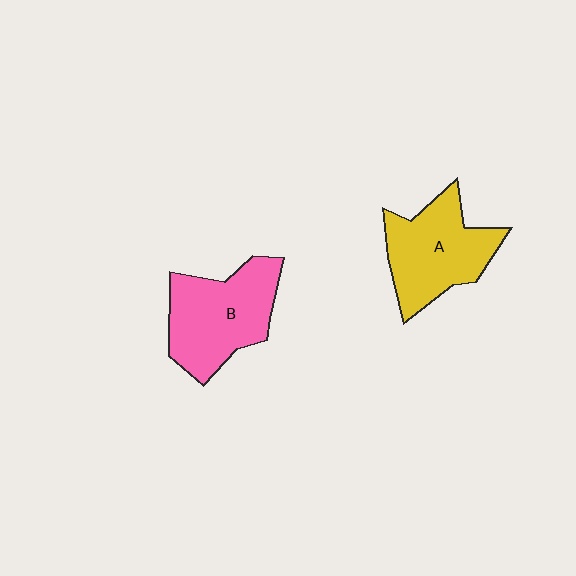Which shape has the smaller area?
Shape A (yellow).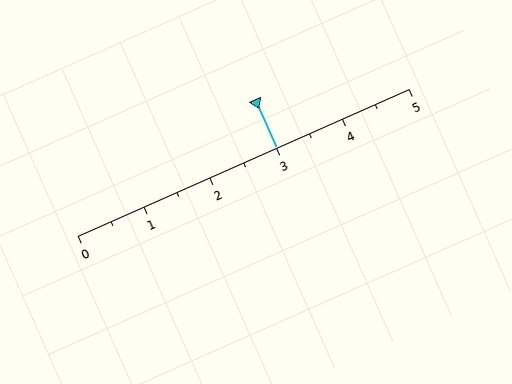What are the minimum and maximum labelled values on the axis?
The axis runs from 0 to 5.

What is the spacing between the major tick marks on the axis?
The major ticks are spaced 1 apart.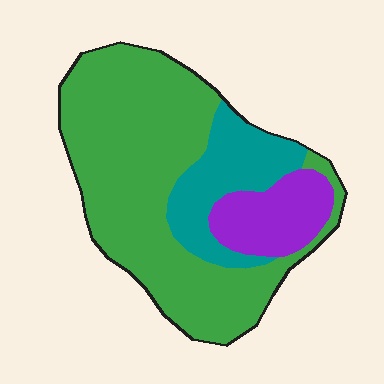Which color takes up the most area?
Green, at roughly 65%.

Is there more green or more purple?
Green.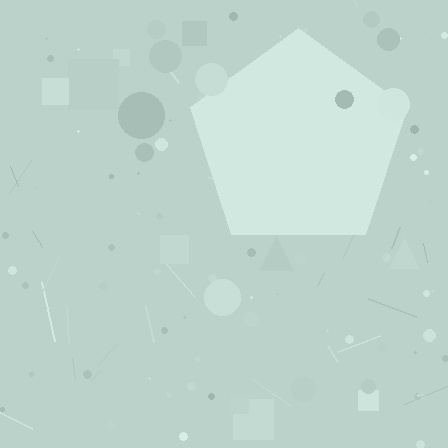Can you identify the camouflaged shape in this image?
The camouflaged shape is a pentagon.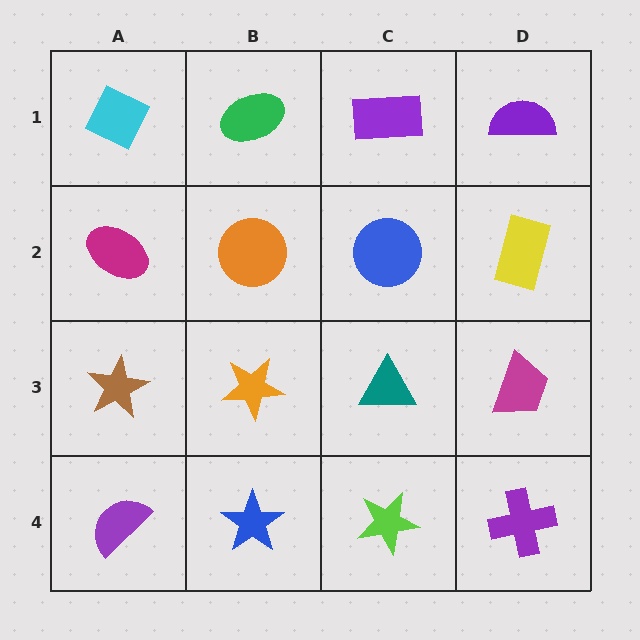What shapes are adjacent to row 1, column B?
An orange circle (row 2, column B), a cyan diamond (row 1, column A), a purple rectangle (row 1, column C).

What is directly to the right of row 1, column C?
A purple semicircle.